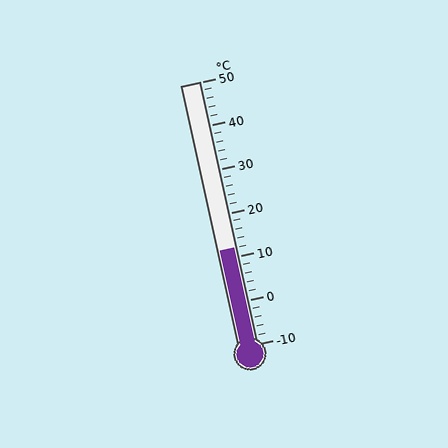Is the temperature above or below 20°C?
The temperature is below 20°C.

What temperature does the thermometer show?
The thermometer shows approximately 12°C.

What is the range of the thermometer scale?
The thermometer scale ranges from -10°C to 50°C.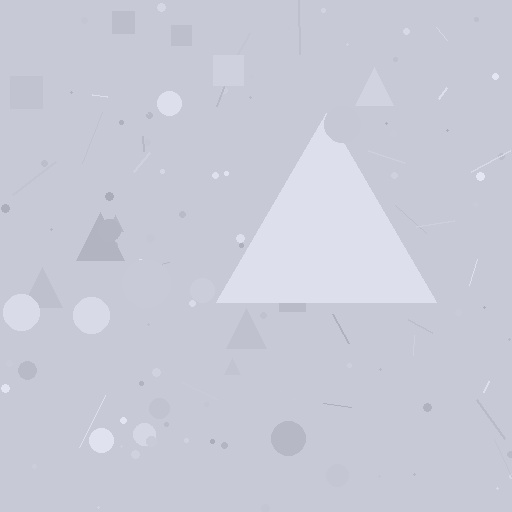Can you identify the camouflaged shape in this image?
The camouflaged shape is a triangle.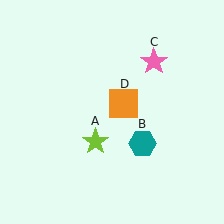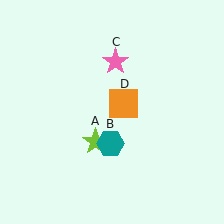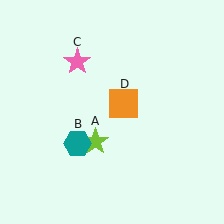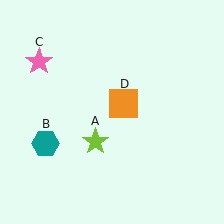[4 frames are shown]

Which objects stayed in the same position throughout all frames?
Lime star (object A) and orange square (object D) remained stationary.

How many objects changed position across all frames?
2 objects changed position: teal hexagon (object B), pink star (object C).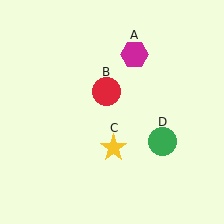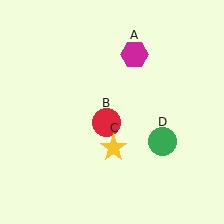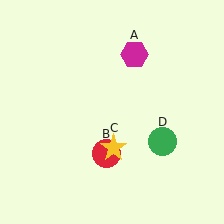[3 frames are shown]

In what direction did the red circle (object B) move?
The red circle (object B) moved down.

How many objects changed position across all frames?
1 object changed position: red circle (object B).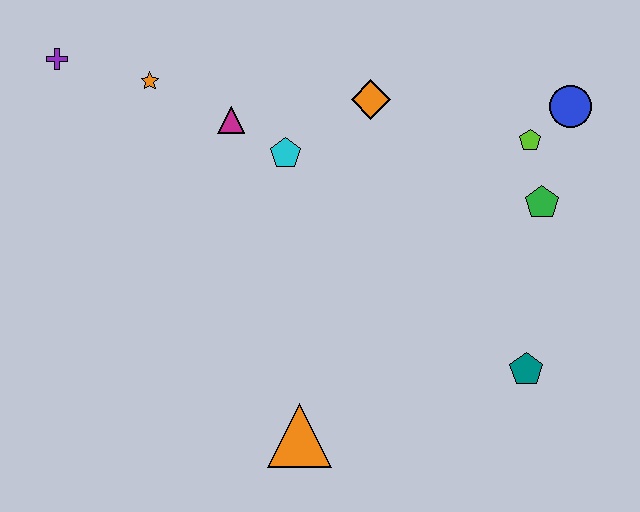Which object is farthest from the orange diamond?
The orange triangle is farthest from the orange diamond.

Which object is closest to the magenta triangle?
The cyan pentagon is closest to the magenta triangle.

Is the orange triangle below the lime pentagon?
Yes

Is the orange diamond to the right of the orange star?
Yes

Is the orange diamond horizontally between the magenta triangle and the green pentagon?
Yes